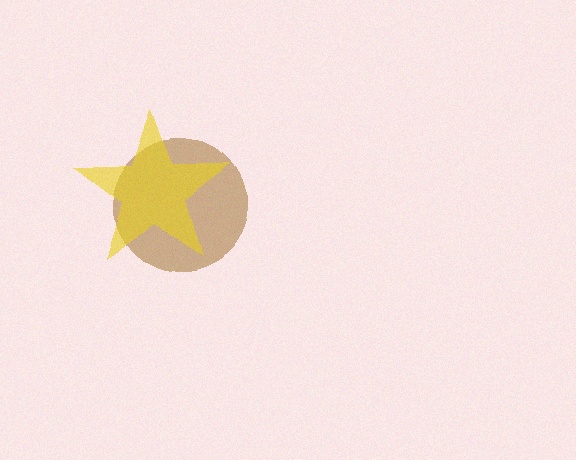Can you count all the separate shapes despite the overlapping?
Yes, there are 2 separate shapes.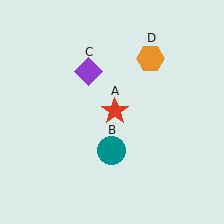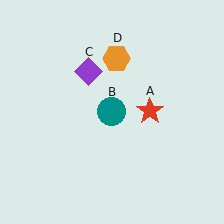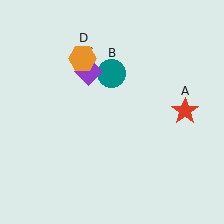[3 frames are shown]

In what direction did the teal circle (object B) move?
The teal circle (object B) moved up.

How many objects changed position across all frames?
3 objects changed position: red star (object A), teal circle (object B), orange hexagon (object D).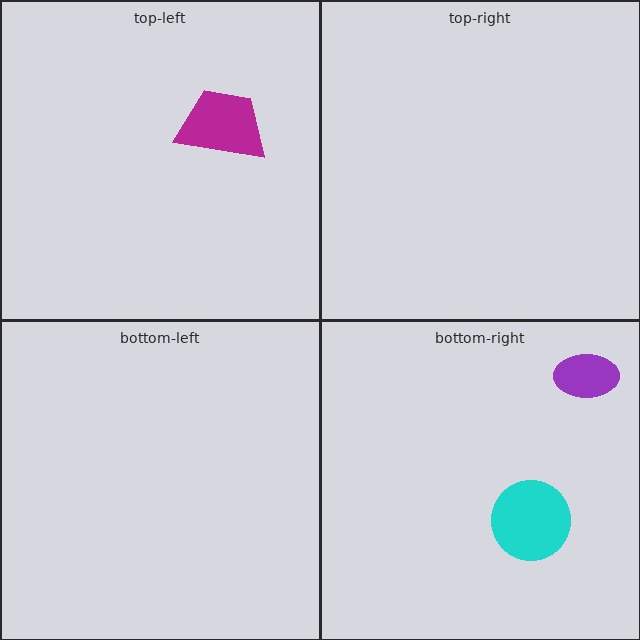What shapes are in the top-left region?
The magenta trapezoid.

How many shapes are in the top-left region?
1.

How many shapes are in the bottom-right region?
2.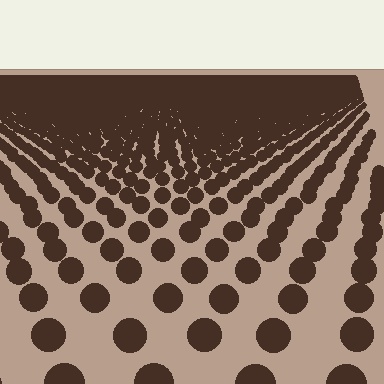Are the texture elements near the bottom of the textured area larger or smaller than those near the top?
Larger. Near the bottom, elements are closer to the viewer and appear at a bigger on-screen size.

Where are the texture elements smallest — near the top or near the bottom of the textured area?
Near the top.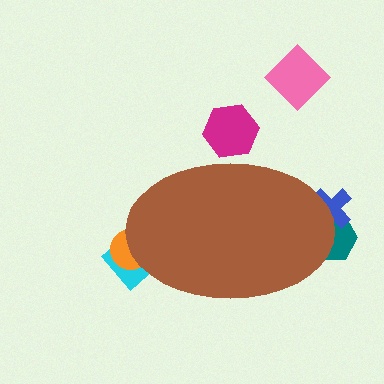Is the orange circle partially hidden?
Yes, the orange circle is partially hidden behind the brown ellipse.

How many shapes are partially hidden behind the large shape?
5 shapes are partially hidden.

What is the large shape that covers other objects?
A brown ellipse.